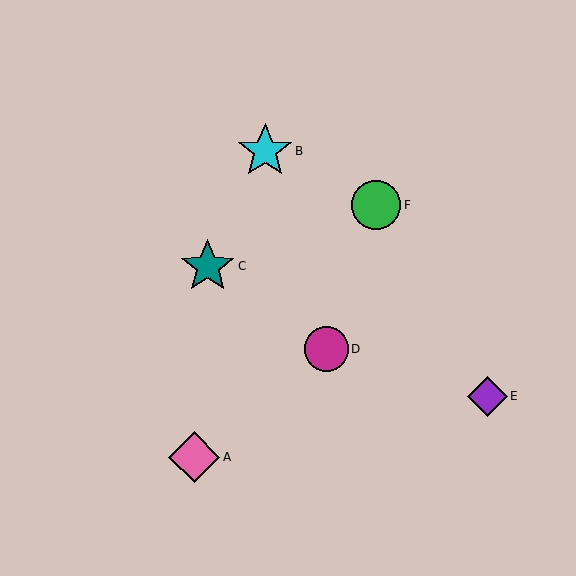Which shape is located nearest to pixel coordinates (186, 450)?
The pink diamond (labeled A) at (194, 457) is nearest to that location.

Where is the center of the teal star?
The center of the teal star is at (208, 266).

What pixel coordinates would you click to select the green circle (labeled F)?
Click at (376, 205) to select the green circle F.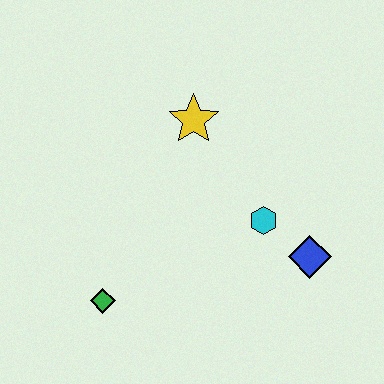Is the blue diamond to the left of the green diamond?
No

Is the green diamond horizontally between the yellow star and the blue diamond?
No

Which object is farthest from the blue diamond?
The green diamond is farthest from the blue diamond.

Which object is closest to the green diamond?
The cyan hexagon is closest to the green diamond.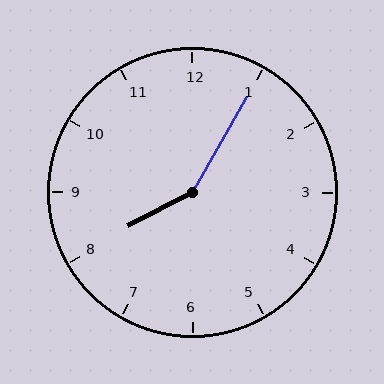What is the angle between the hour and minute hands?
Approximately 148 degrees.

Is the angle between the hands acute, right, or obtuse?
It is obtuse.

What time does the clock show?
8:05.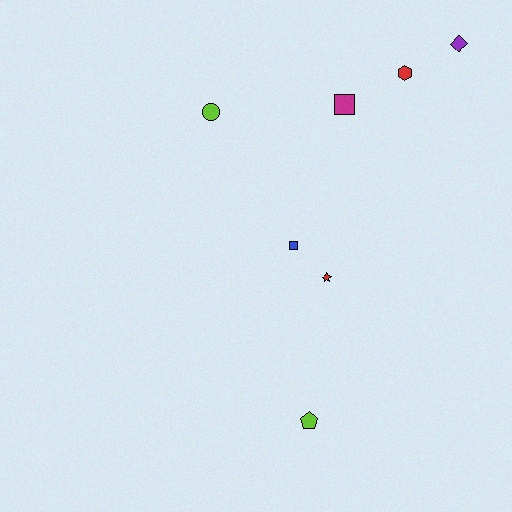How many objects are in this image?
There are 7 objects.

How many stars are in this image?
There is 1 star.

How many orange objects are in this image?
There are no orange objects.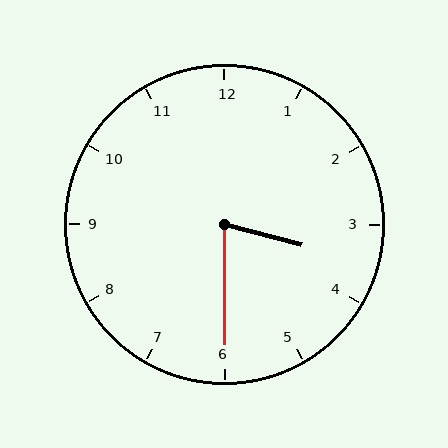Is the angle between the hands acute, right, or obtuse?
It is acute.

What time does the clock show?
3:30.